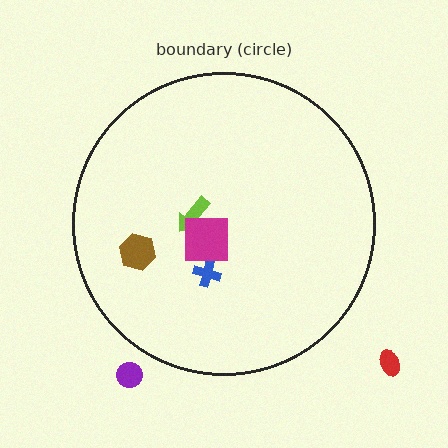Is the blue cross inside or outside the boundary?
Inside.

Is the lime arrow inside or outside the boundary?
Inside.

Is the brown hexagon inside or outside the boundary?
Inside.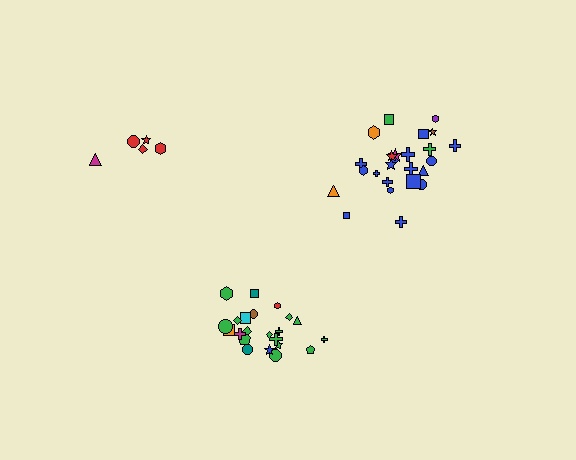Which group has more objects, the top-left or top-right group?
The top-right group.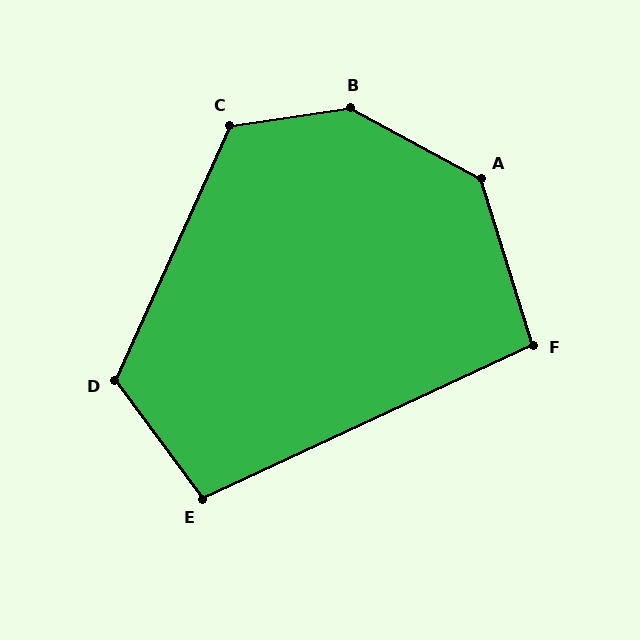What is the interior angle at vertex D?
Approximately 119 degrees (obtuse).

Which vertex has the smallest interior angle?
F, at approximately 98 degrees.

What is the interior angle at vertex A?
Approximately 136 degrees (obtuse).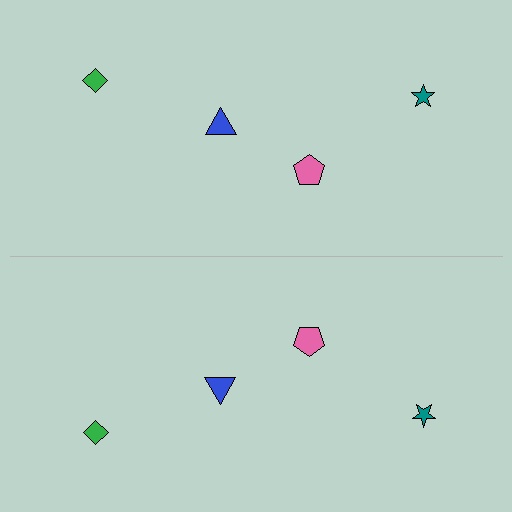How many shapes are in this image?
There are 8 shapes in this image.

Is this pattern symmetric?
Yes, this pattern has bilateral (reflection) symmetry.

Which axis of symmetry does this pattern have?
The pattern has a horizontal axis of symmetry running through the center of the image.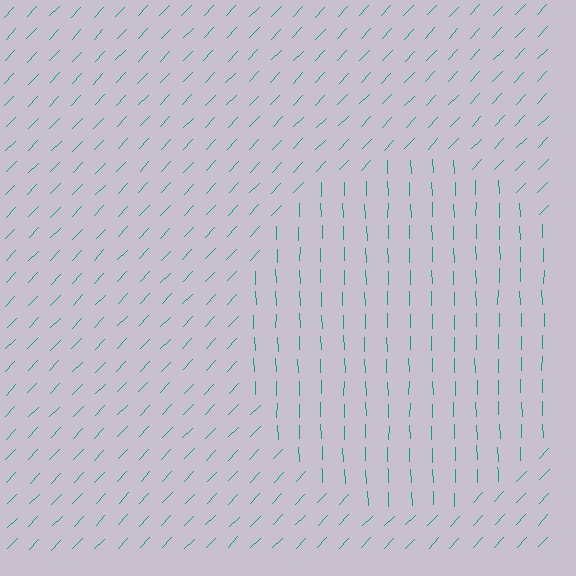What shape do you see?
I see a circle.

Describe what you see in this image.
The image is filled with small teal line segments. A circle region in the image has lines oriented differently from the surrounding lines, creating a visible texture boundary.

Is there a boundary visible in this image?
Yes, there is a texture boundary formed by a change in line orientation.